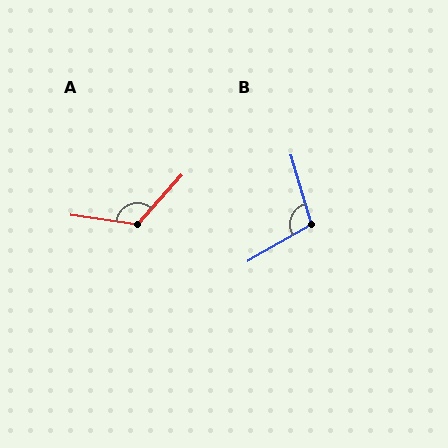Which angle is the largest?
A, at approximately 124 degrees.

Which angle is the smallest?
B, at approximately 104 degrees.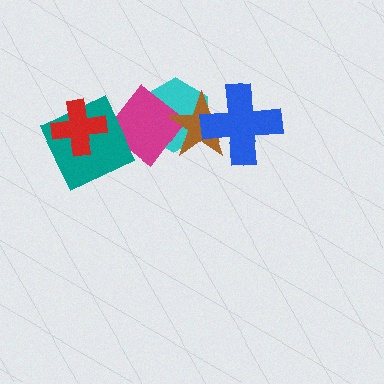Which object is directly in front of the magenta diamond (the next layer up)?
The brown star is directly in front of the magenta diamond.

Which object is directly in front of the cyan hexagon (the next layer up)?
The magenta diamond is directly in front of the cyan hexagon.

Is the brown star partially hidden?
Yes, it is partially covered by another shape.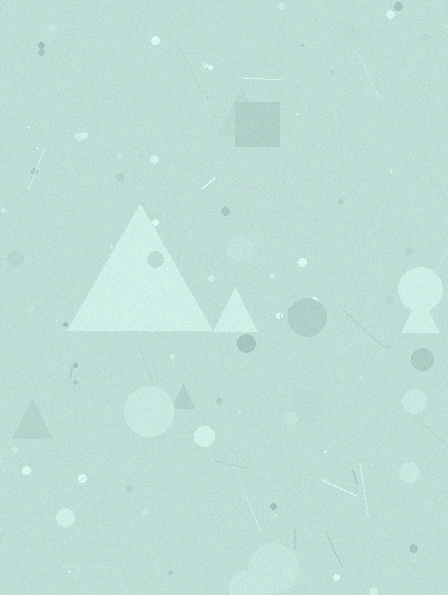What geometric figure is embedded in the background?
A triangle is embedded in the background.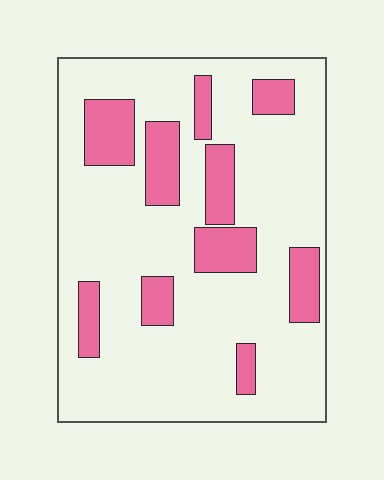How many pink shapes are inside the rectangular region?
10.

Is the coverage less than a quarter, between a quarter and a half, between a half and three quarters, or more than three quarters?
Less than a quarter.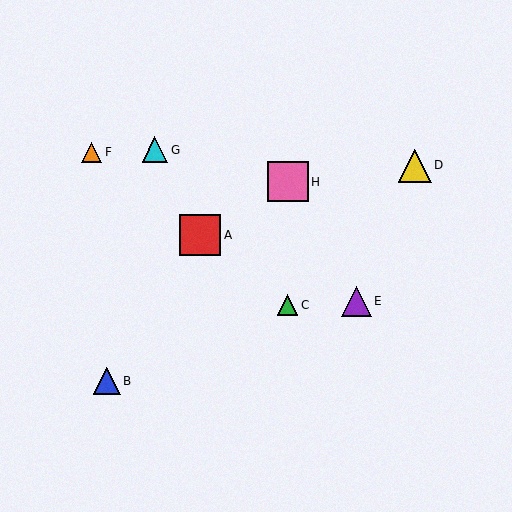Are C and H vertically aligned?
Yes, both are at x≈288.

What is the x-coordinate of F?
Object F is at x≈92.